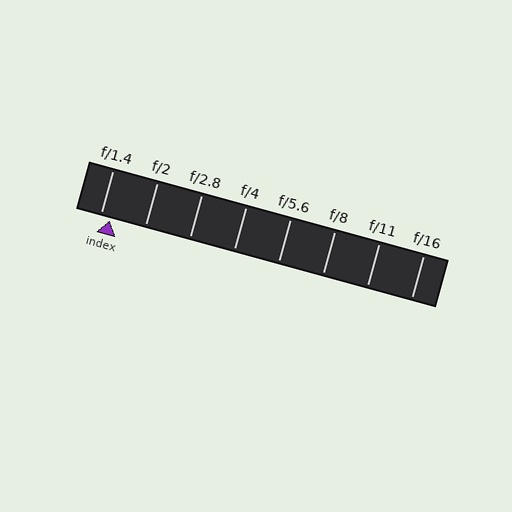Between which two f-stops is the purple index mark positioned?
The index mark is between f/1.4 and f/2.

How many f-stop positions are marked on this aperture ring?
There are 8 f-stop positions marked.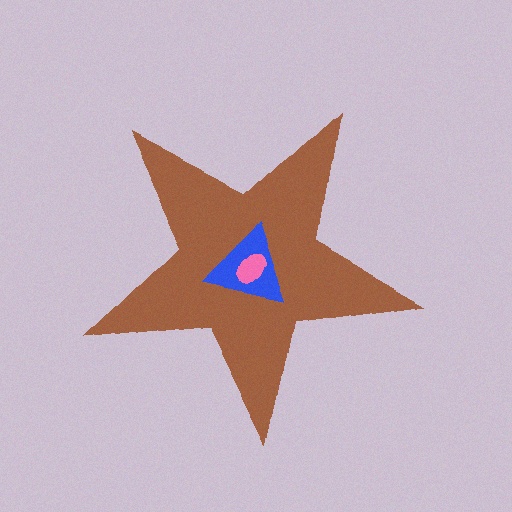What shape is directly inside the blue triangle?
The pink ellipse.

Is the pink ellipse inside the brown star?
Yes.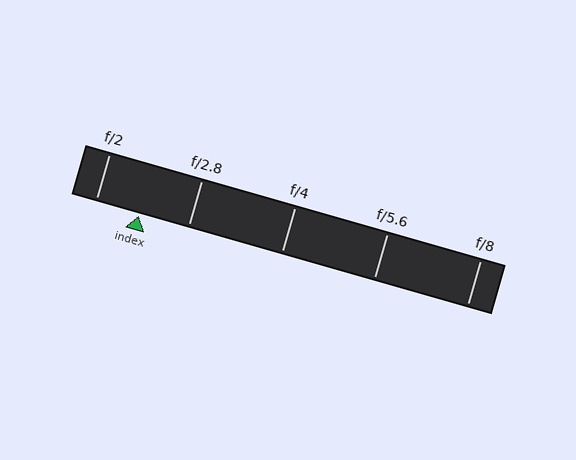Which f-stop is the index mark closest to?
The index mark is closest to f/2.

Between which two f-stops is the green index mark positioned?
The index mark is between f/2 and f/2.8.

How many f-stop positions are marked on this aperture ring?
There are 5 f-stop positions marked.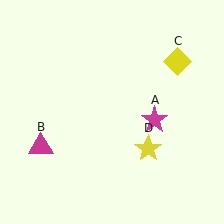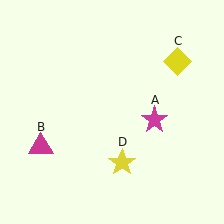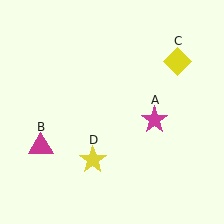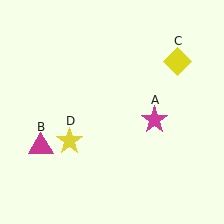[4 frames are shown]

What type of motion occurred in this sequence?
The yellow star (object D) rotated clockwise around the center of the scene.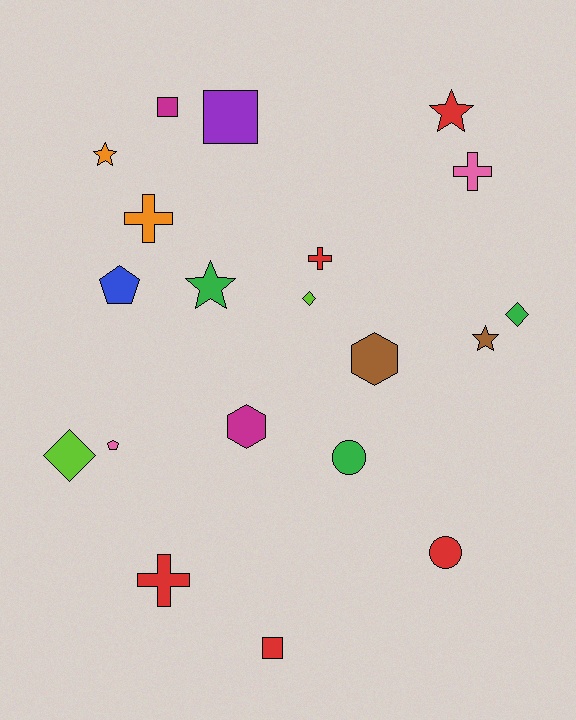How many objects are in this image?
There are 20 objects.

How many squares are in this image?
There are 3 squares.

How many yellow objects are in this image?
There are no yellow objects.